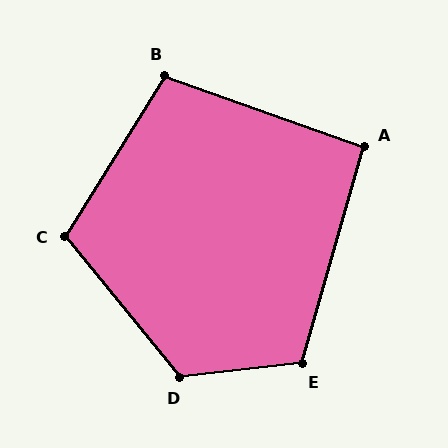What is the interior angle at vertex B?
Approximately 102 degrees (obtuse).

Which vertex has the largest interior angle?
D, at approximately 122 degrees.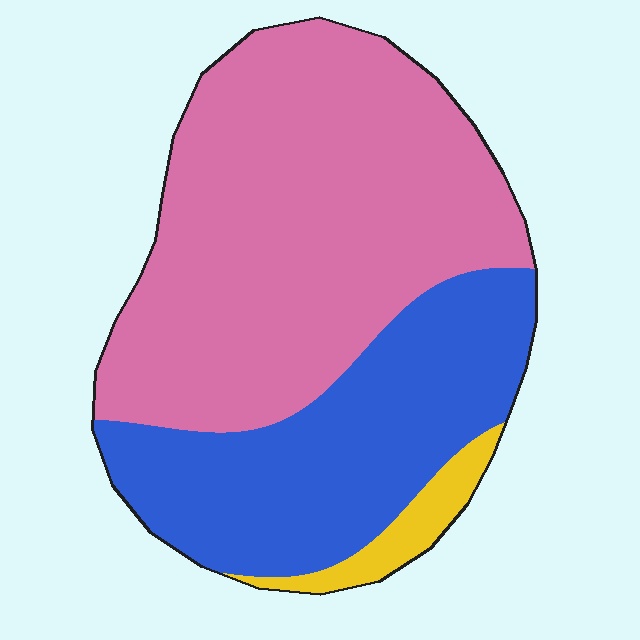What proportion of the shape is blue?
Blue covers around 35% of the shape.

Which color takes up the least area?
Yellow, at roughly 5%.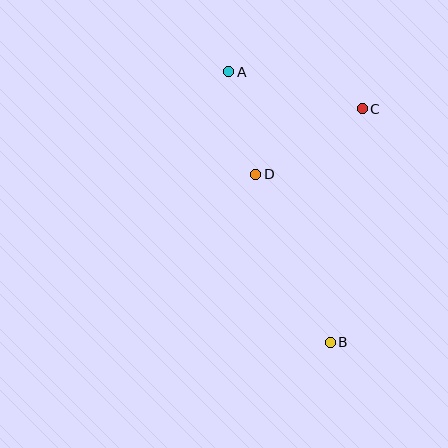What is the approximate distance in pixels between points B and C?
The distance between B and C is approximately 236 pixels.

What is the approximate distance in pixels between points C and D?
The distance between C and D is approximately 125 pixels.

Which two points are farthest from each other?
Points A and B are farthest from each other.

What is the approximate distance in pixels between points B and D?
The distance between B and D is approximately 184 pixels.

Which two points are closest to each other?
Points A and D are closest to each other.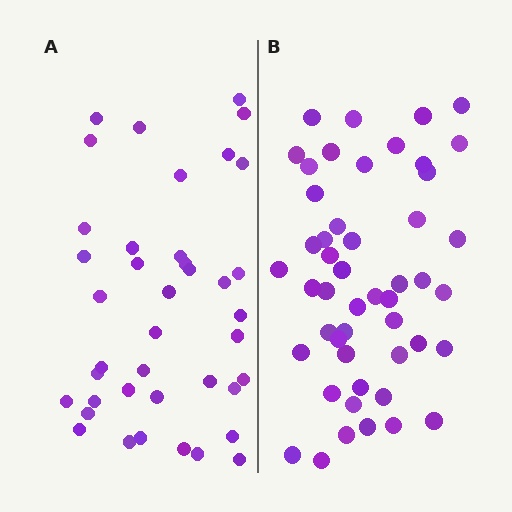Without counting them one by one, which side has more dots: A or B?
Region B (the right region) has more dots.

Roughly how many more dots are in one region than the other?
Region B has roughly 8 or so more dots than region A.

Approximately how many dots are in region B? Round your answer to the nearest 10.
About 50 dots. (The exact count is 49, which rounds to 50.)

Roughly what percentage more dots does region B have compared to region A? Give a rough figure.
About 20% more.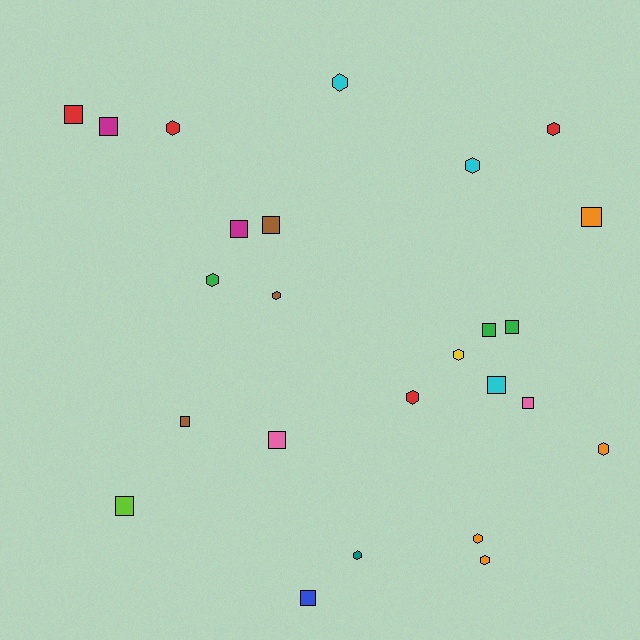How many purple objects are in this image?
There are no purple objects.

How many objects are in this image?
There are 25 objects.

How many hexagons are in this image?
There are 12 hexagons.